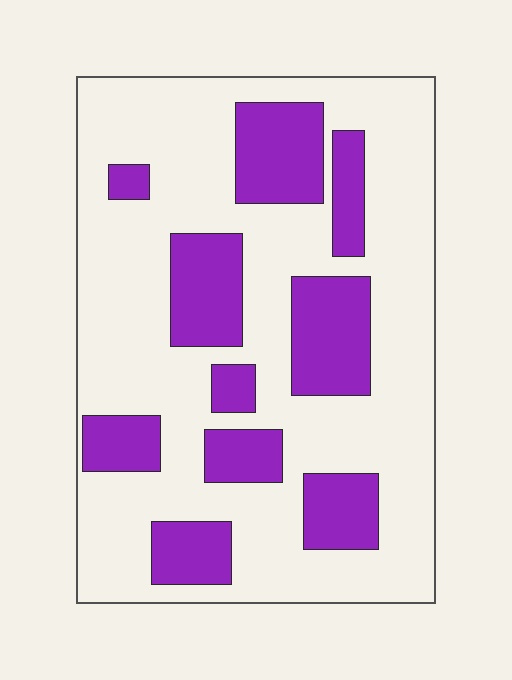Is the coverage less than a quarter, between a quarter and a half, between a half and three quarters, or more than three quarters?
Between a quarter and a half.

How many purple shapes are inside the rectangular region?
10.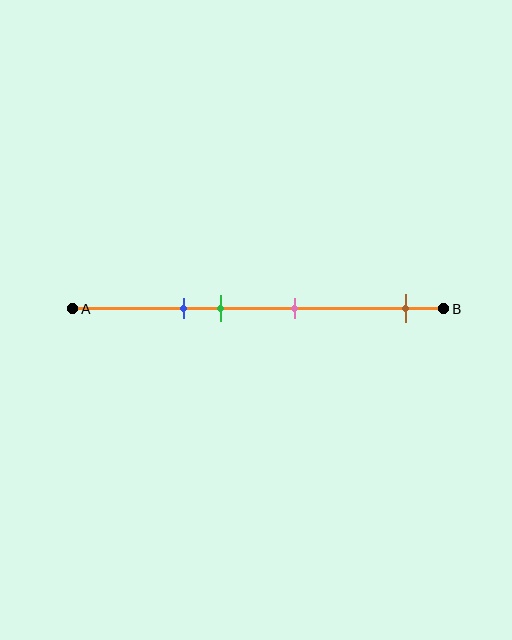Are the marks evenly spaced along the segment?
No, the marks are not evenly spaced.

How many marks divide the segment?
There are 4 marks dividing the segment.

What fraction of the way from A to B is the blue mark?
The blue mark is approximately 30% (0.3) of the way from A to B.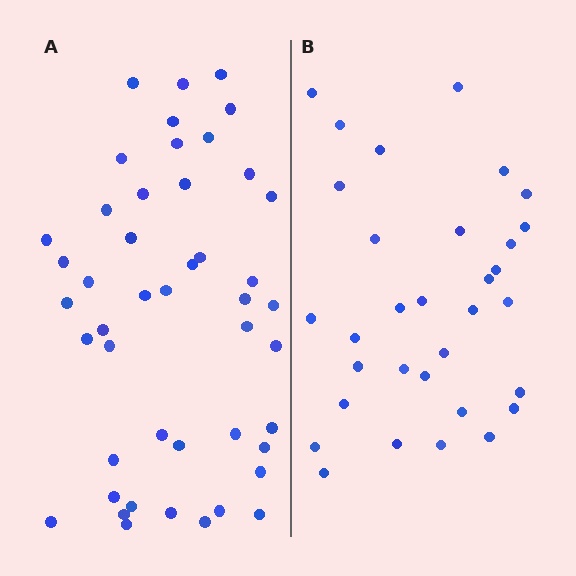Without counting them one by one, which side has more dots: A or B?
Region A (the left region) has more dots.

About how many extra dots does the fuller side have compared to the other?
Region A has approximately 15 more dots than region B.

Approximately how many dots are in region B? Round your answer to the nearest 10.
About 30 dots. (The exact count is 32, which rounds to 30.)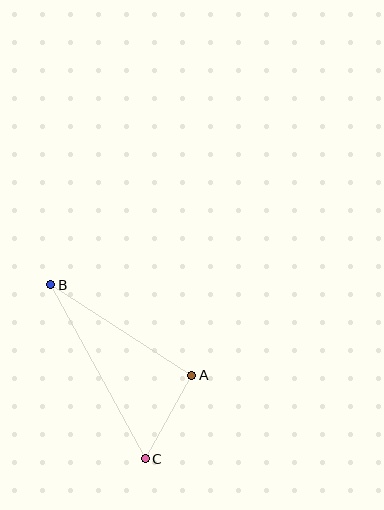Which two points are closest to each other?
Points A and C are closest to each other.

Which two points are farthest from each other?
Points B and C are farthest from each other.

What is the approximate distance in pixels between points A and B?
The distance between A and B is approximately 167 pixels.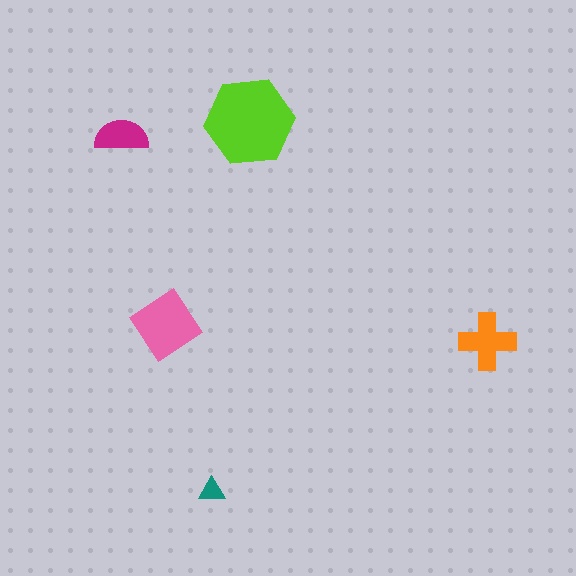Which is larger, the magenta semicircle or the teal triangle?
The magenta semicircle.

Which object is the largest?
The lime hexagon.